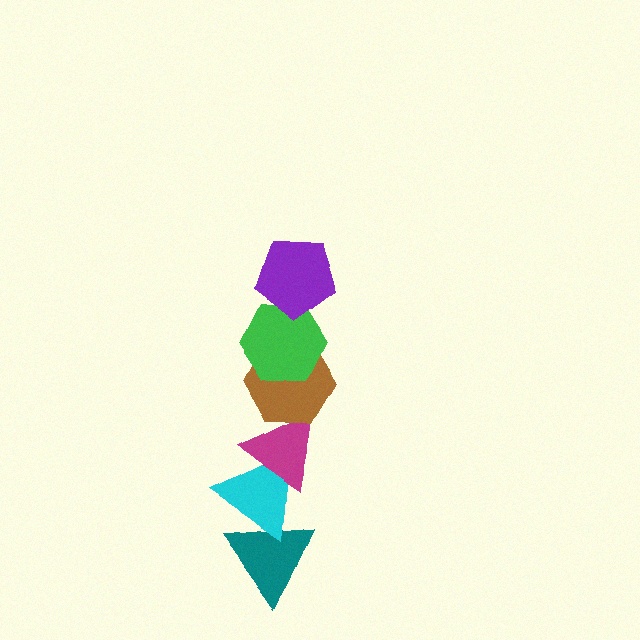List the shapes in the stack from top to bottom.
From top to bottom: the purple pentagon, the green hexagon, the brown hexagon, the magenta triangle, the cyan triangle, the teal triangle.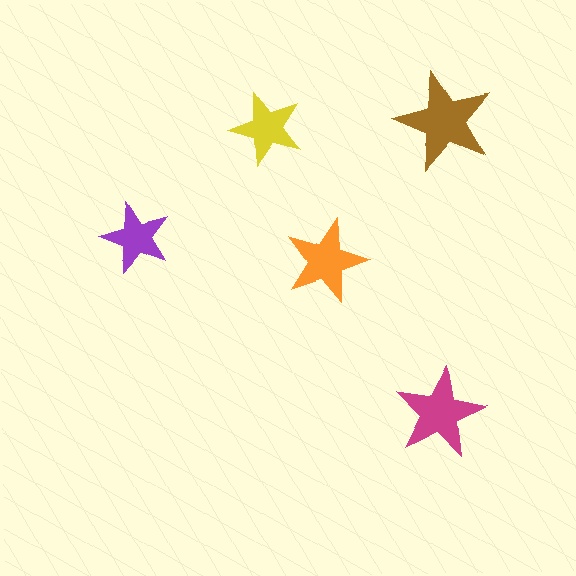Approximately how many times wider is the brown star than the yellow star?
About 1.5 times wider.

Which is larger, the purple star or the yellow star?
The yellow one.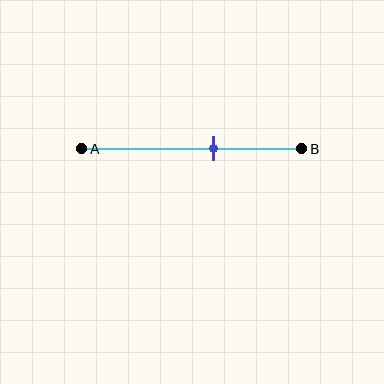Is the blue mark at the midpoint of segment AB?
No, the mark is at about 60% from A, not at the 50% midpoint.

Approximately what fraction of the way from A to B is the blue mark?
The blue mark is approximately 60% of the way from A to B.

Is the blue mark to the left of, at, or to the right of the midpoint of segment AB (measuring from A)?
The blue mark is to the right of the midpoint of segment AB.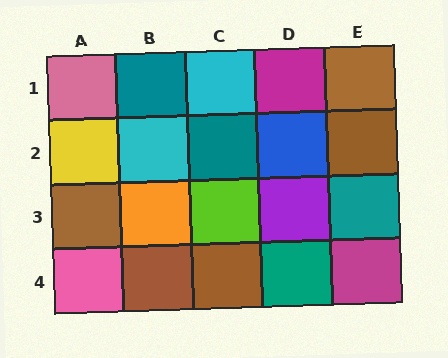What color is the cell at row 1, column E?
Brown.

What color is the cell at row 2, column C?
Teal.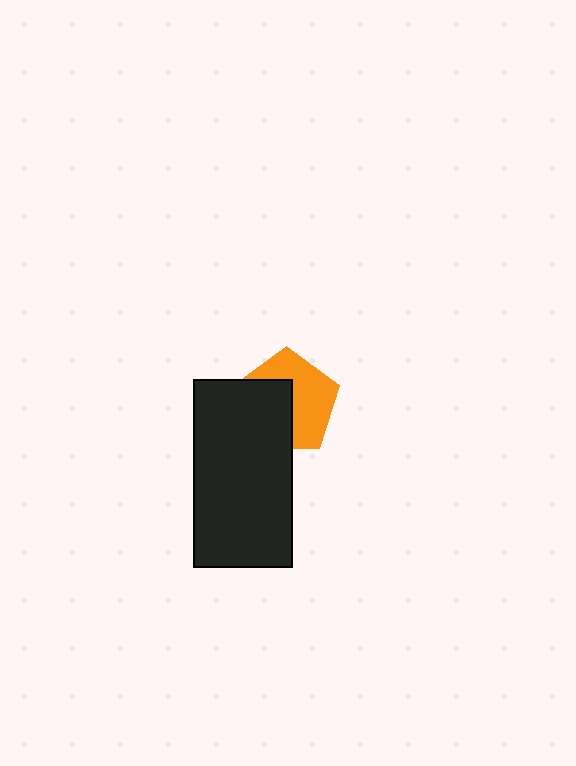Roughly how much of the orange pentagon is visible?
About half of it is visible (roughly 53%).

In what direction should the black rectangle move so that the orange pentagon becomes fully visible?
The black rectangle should move toward the lower-left. That is the shortest direction to clear the overlap and leave the orange pentagon fully visible.